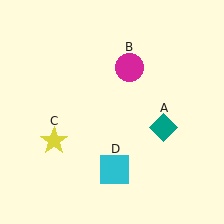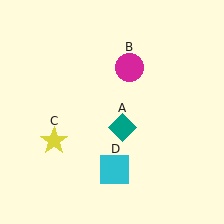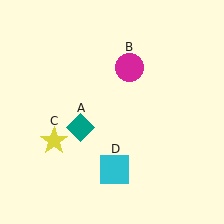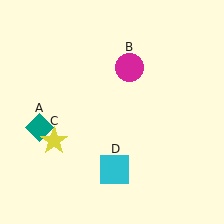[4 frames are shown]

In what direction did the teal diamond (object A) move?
The teal diamond (object A) moved left.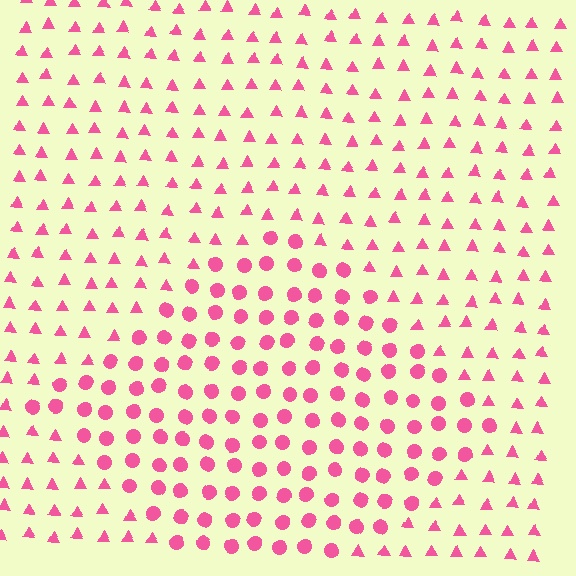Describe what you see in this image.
The image is filled with small pink elements arranged in a uniform grid. A diamond-shaped region contains circles, while the surrounding area contains triangles. The boundary is defined purely by the change in element shape.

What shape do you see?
I see a diamond.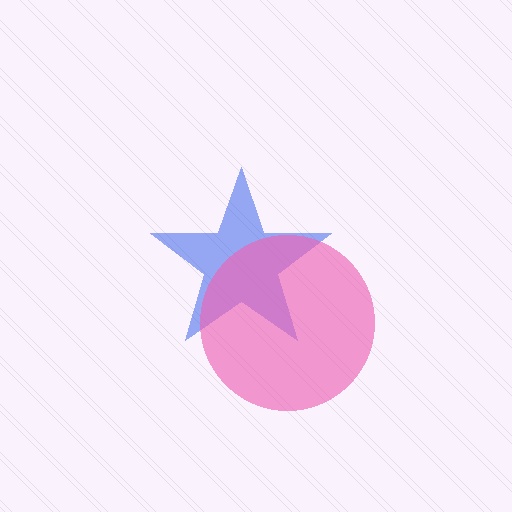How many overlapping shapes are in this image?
There are 2 overlapping shapes in the image.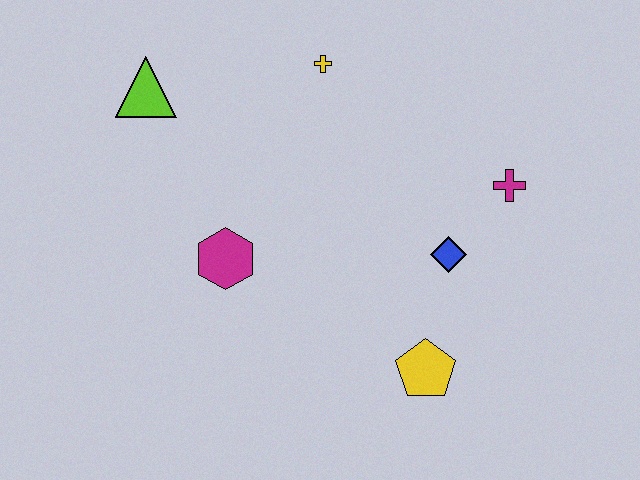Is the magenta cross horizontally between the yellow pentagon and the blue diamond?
No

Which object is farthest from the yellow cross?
The yellow pentagon is farthest from the yellow cross.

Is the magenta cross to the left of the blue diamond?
No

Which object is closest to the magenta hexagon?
The lime triangle is closest to the magenta hexagon.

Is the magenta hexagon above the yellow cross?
No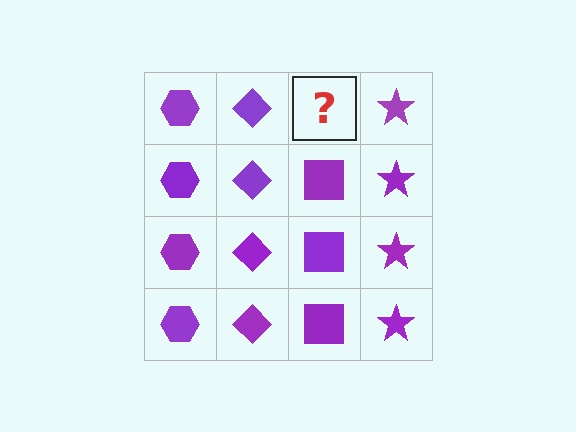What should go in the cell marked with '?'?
The missing cell should contain a purple square.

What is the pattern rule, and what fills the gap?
The rule is that each column has a consistent shape. The gap should be filled with a purple square.